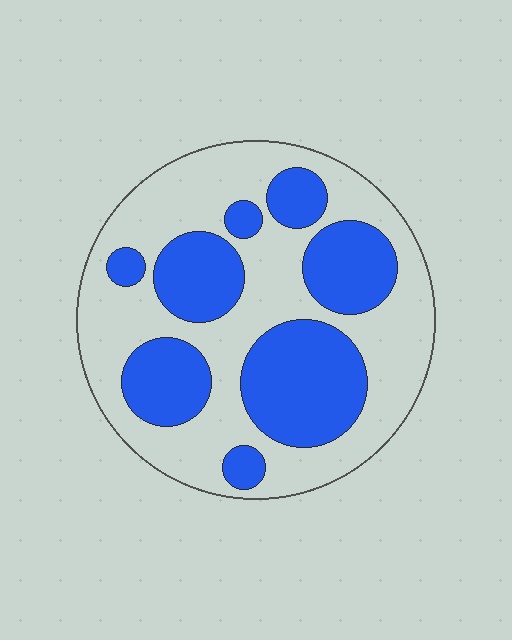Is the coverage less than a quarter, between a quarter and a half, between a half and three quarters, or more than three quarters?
Between a quarter and a half.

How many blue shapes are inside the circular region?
8.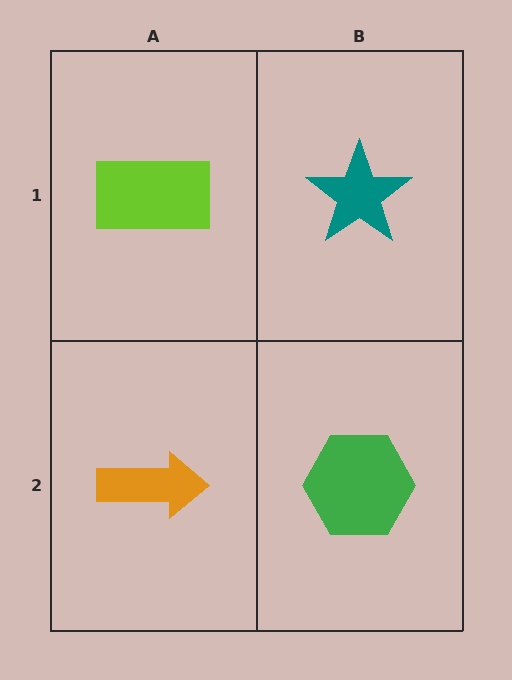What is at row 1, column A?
A lime rectangle.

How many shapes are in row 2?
2 shapes.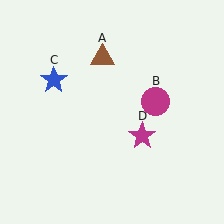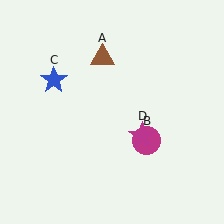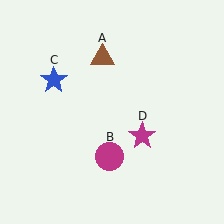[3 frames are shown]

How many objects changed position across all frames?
1 object changed position: magenta circle (object B).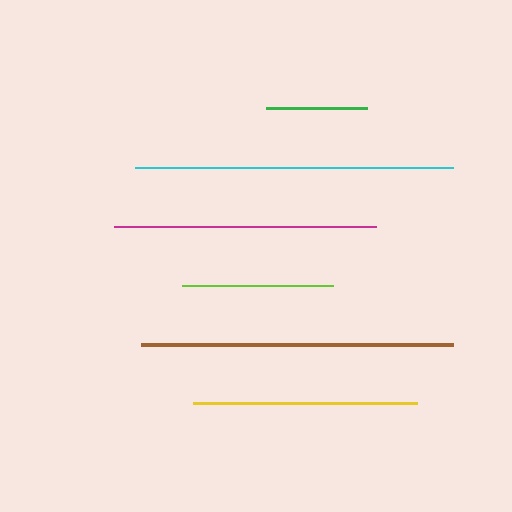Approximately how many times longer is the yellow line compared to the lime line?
The yellow line is approximately 1.5 times the length of the lime line.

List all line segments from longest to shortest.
From longest to shortest: cyan, brown, magenta, yellow, lime, green.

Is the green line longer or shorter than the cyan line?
The cyan line is longer than the green line.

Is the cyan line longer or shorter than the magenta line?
The cyan line is longer than the magenta line.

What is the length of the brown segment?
The brown segment is approximately 313 pixels long.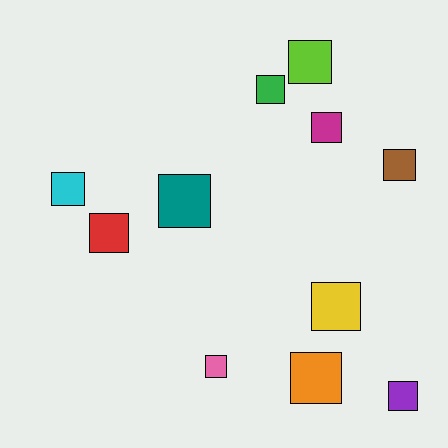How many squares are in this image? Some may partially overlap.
There are 11 squares.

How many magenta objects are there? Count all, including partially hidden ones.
There is 1 magenta object.